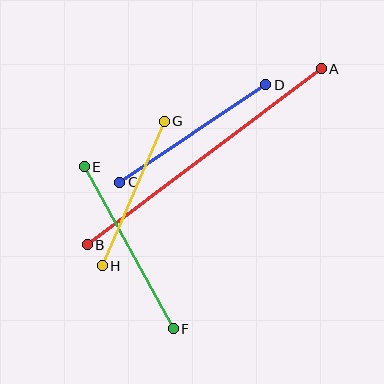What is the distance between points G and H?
The distance is approximately 157 pixels.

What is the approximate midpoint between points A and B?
The midpoint is at approximately (204, 157) pixels.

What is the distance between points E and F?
The distance is approximately 185 pixels.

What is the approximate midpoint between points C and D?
The midpoint is at approximately (193, 134) pixels.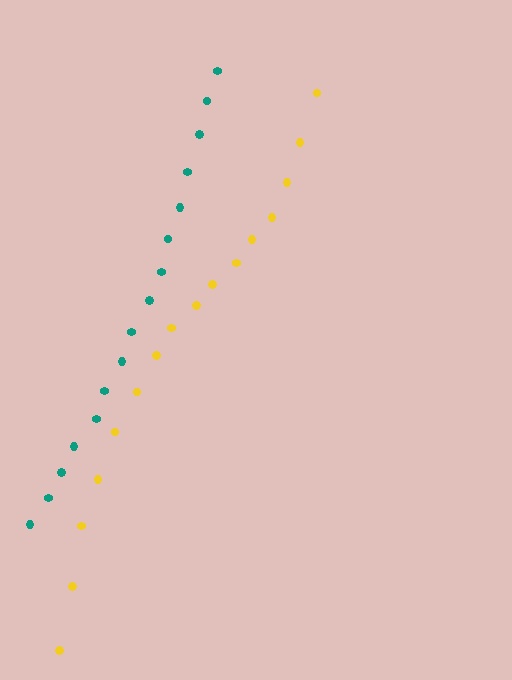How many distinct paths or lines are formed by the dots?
There are 2 distinct paths.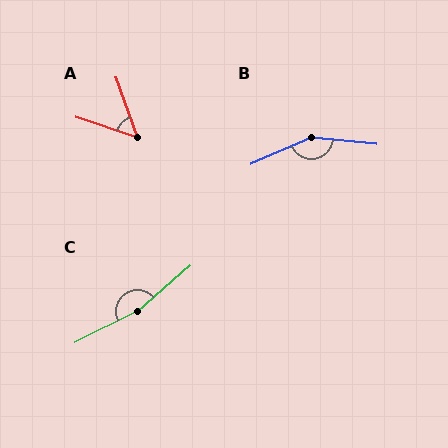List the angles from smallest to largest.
A (52°), B (150°), C (166°).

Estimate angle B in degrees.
Approximately 150 degrees.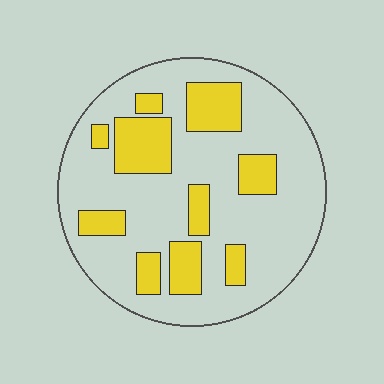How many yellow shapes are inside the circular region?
10.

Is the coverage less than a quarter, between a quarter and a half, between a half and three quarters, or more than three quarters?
Between a quarter and a half.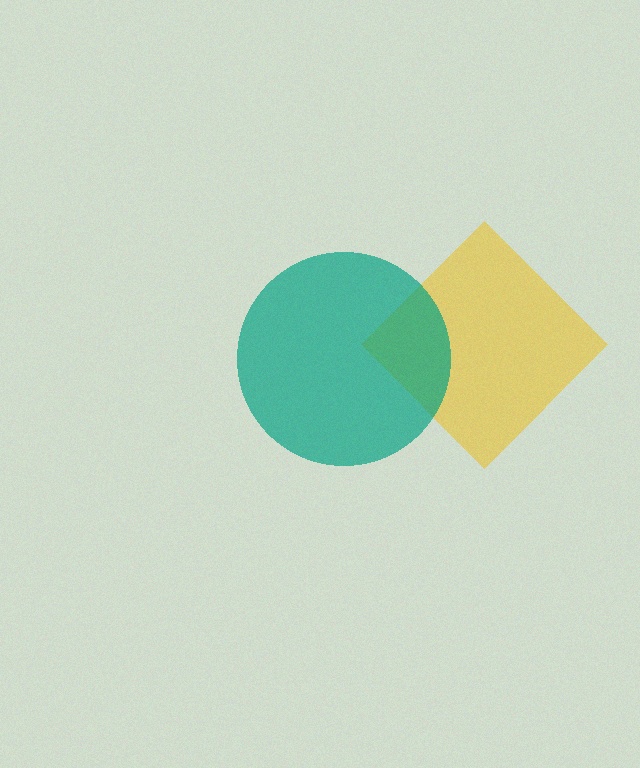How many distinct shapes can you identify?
There are 2 distinct shapes: a yellow diamond, a teal circle.